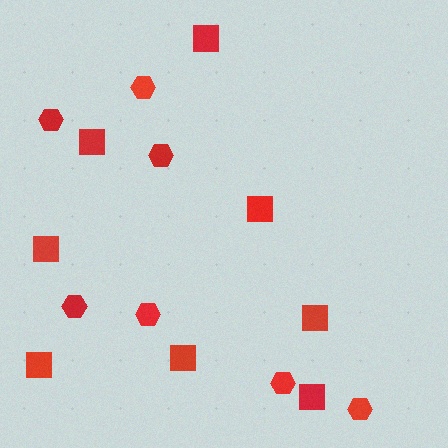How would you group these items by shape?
There are 2 groups: one group of squares (8) and one group of hexagons (7).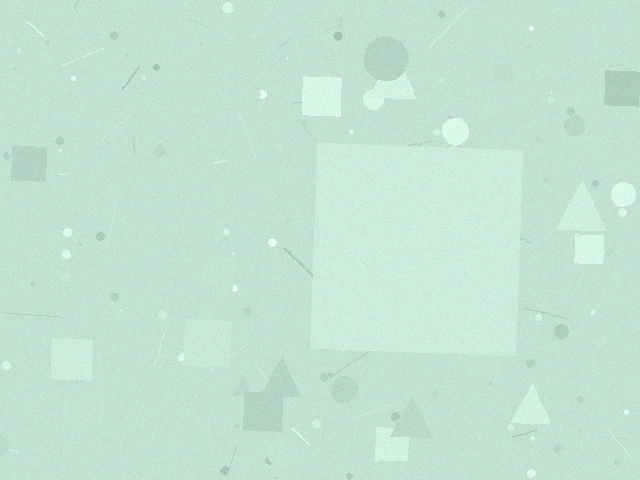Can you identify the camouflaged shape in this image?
The camouflaged shape is a square.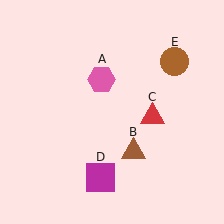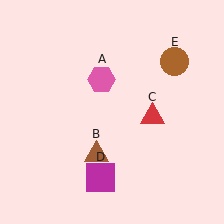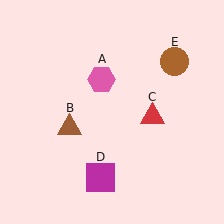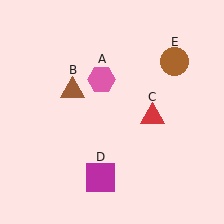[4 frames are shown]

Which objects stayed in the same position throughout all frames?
Pink hexagon (object A) and red triangle (object C) and magenta square (object D) and brown circle (object E) remained stationary.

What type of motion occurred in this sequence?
The brown triangle (object B) rotated clockwise around the center of the scene.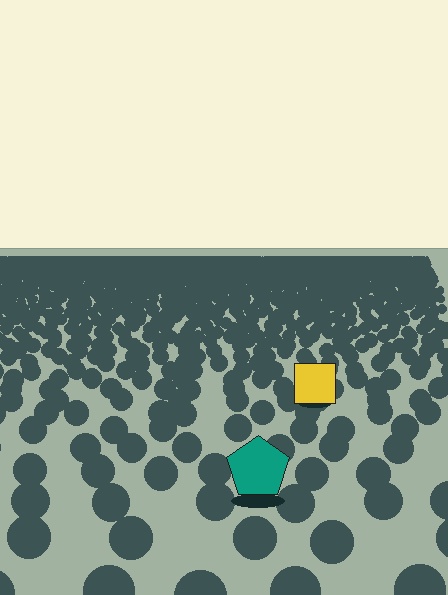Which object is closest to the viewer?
The teal pentagon is closest. The texture marks near it are larger and more spread out.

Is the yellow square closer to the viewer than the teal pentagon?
No. The teal pentagon is closer — you can tell from the texture gradient: the ground texture is coarser near it.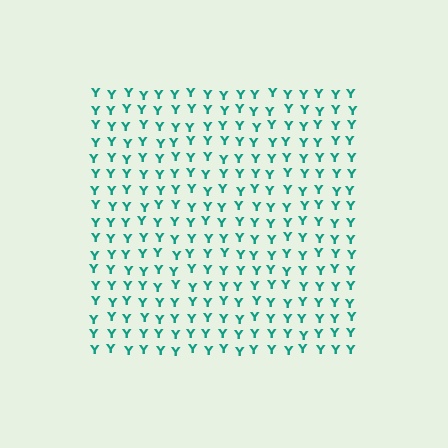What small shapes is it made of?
It is made of small letter Y's.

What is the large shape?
The large shape is a square.